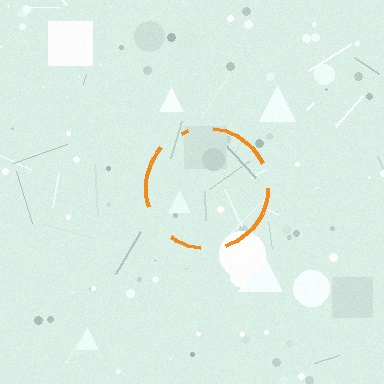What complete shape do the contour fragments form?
The contour fragments form a circle.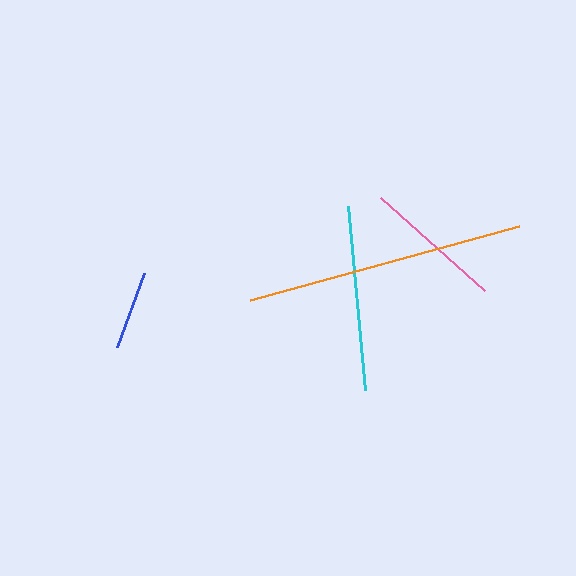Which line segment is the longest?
The orange line is the longest at approximately 279 pixels.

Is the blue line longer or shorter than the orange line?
The orange line is longer than the blue line.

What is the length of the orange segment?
The orange segment is approximately 279 pixels long.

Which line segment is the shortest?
The blue line is the shortest at approximately 80 pixels.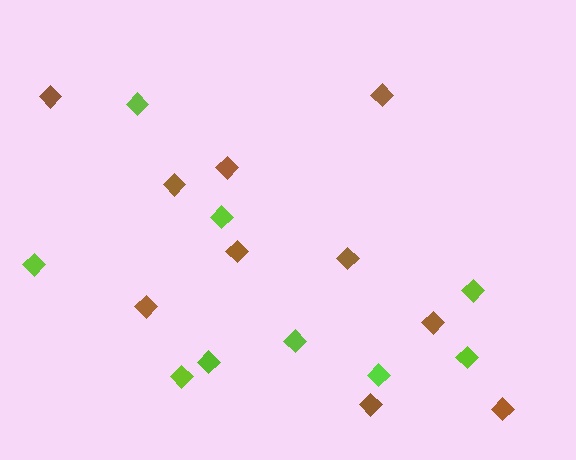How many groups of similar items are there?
There are 2 groups: one group of brown diamonds (10) and one group of lime diamonds (9).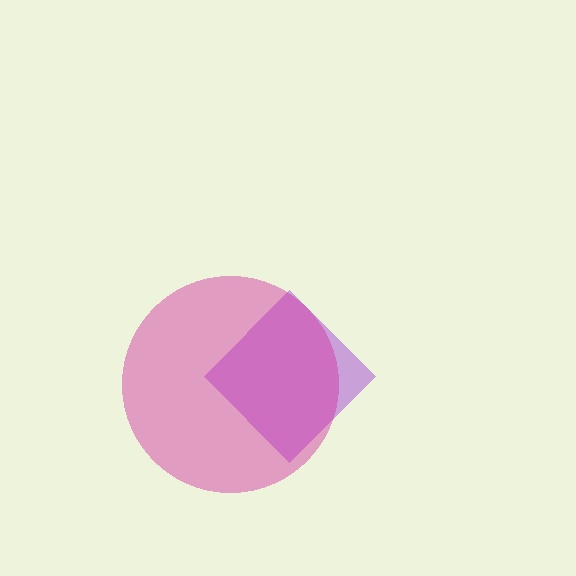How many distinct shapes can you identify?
There are 2 distinct shapes: a purple diamond, a magenta circle.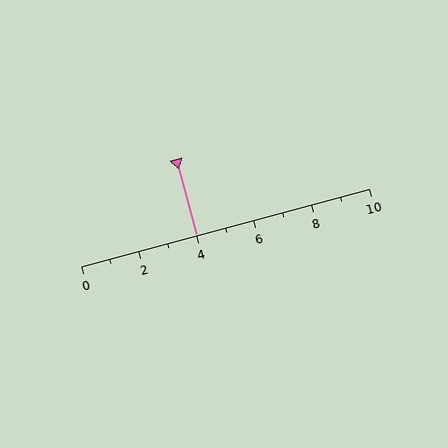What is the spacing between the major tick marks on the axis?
The major ticks are spaced 2 apart.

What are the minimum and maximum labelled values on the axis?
The axis runs from 0 to 10.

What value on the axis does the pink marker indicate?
The marker indicates approximately 4.